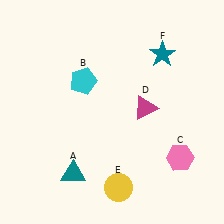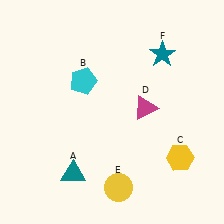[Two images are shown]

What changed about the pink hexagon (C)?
In Image 1, C is pink. In Image 2, it changed to yellow.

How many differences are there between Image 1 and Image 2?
There is 1 difference between the two images.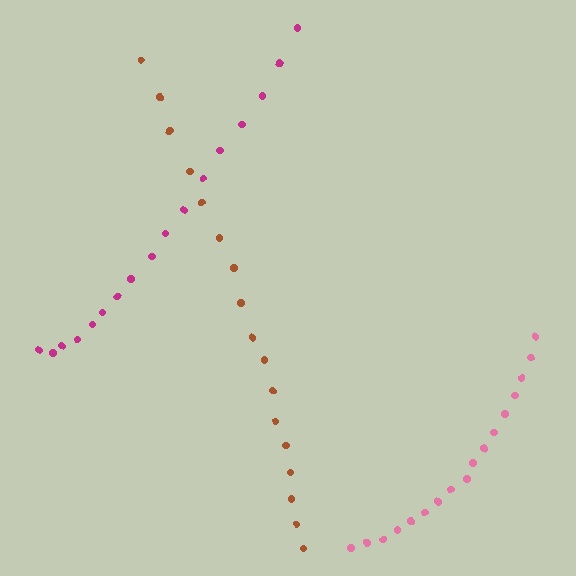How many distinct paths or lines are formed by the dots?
There are 3 distinct paths.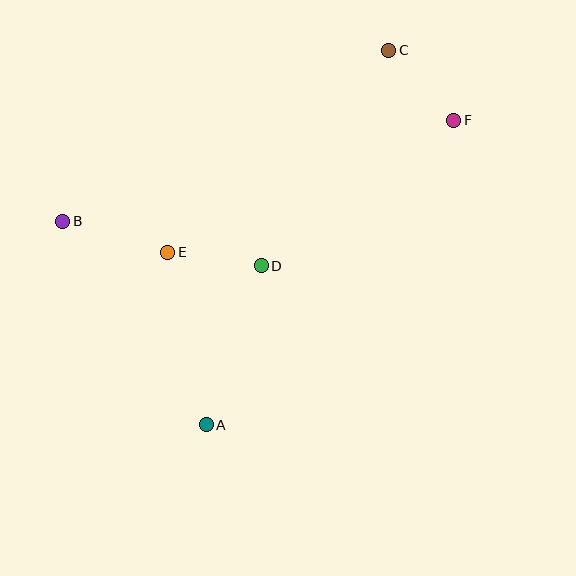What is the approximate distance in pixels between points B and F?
The distance between B and F is approximately 404 pixels.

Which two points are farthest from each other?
Points A and C are farthest from each other.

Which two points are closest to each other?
Points D and E are closest to each other.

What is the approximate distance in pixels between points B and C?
The distance between B and C is approximately 368 pixels.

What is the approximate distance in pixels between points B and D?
The distance between B and D is approximately 204 pixels.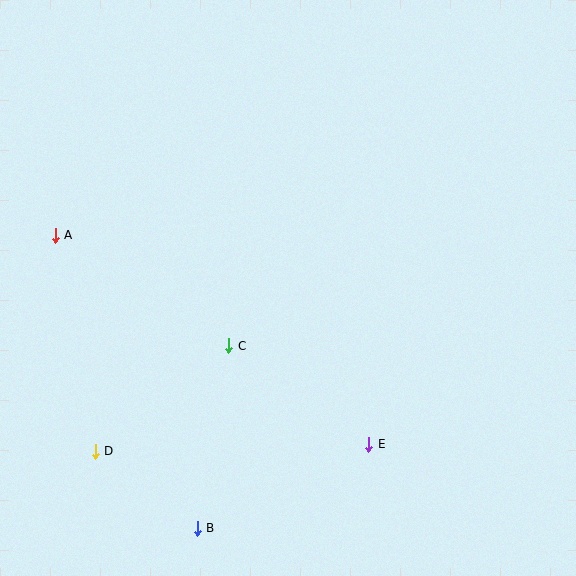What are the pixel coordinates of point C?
Point C is at (229, 346).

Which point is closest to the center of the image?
Point C at (229, 346) is closest to the center.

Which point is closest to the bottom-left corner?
Point D is closest to the bottom-left corner.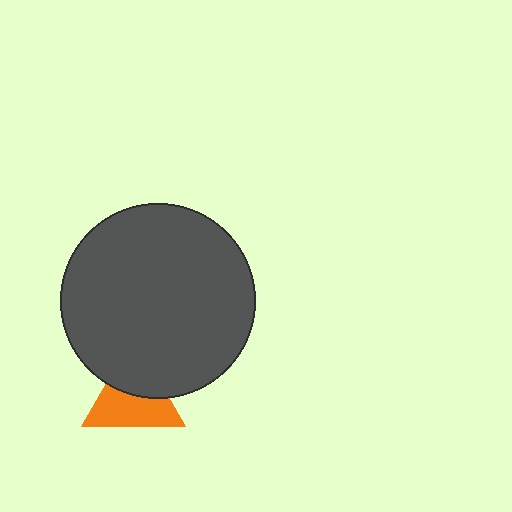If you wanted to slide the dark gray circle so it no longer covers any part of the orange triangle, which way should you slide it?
Slide it up — that is the most direct way to separate the two shapes.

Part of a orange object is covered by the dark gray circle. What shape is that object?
It is a triangle.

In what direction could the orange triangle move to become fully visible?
The orange triangle could move down. That would shift it out from behind the dark gray circle entirely.